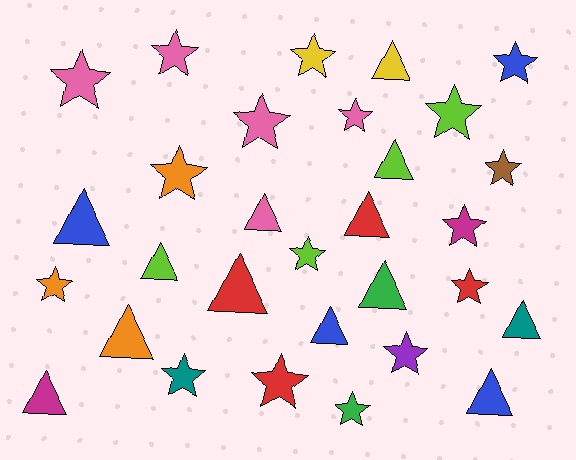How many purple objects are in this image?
There is 1 purple object.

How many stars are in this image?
There are 17 stars.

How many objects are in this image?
There are 30 objects.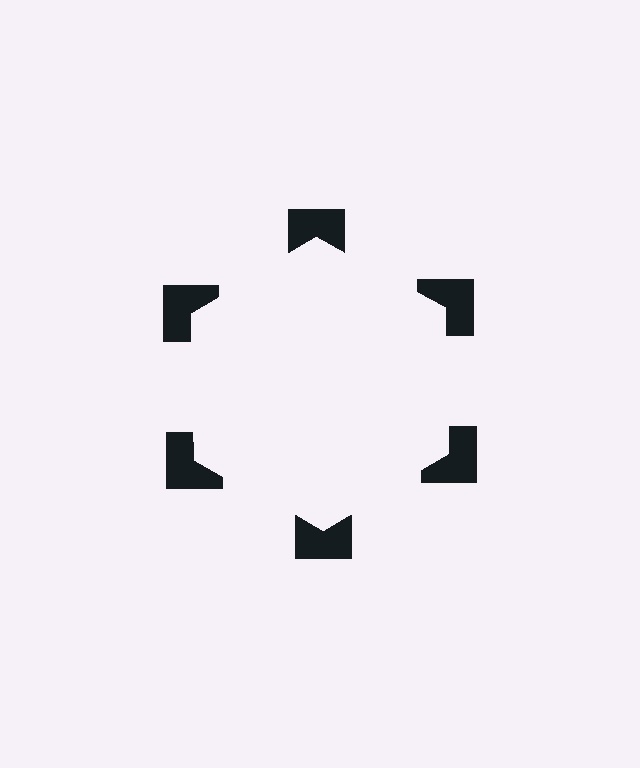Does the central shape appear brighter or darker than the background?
It typically appears slightly brighter than the background, even though no actual brightness change is drawn.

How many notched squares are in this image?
There are 6 — one at each vertex of the illusory hexagon.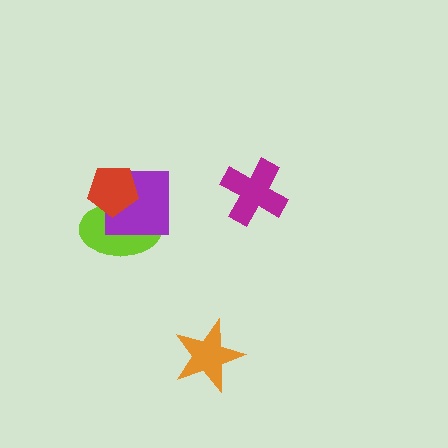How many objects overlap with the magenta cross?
0 objects overlap with the magenta cross.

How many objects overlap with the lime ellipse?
2 objects overlap with the lime ellipse.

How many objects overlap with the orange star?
0 objects overlap with the orange star.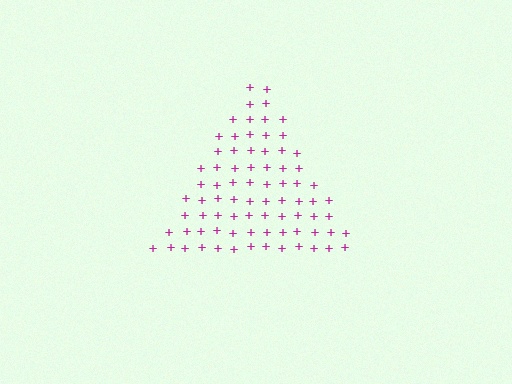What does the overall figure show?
The overall figure shows a triangle.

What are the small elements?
The small elements are plus signs.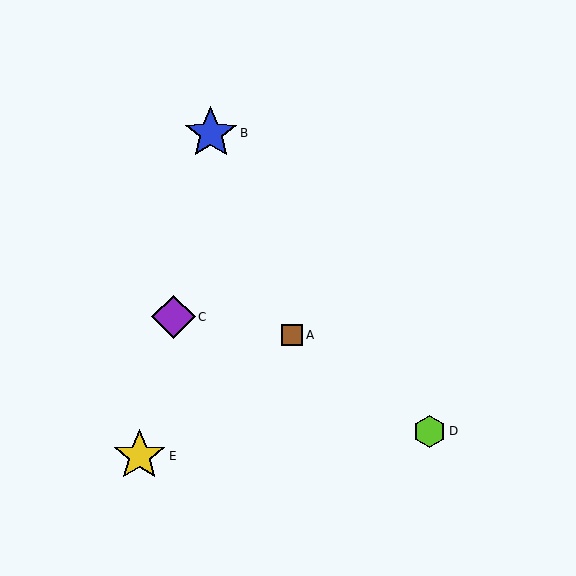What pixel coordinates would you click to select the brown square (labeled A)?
Click at (292, 335) to select the brown square A.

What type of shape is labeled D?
Shape D is a lime hexagon.